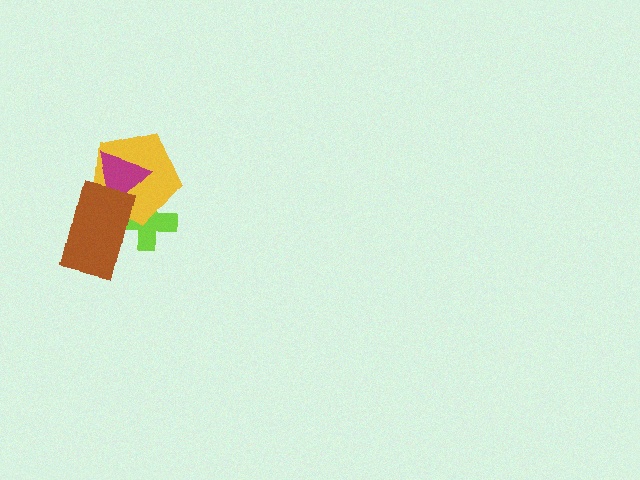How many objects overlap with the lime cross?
3 objects overlap with the lime cross.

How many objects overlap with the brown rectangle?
3 objects overlap with the brown rectangle.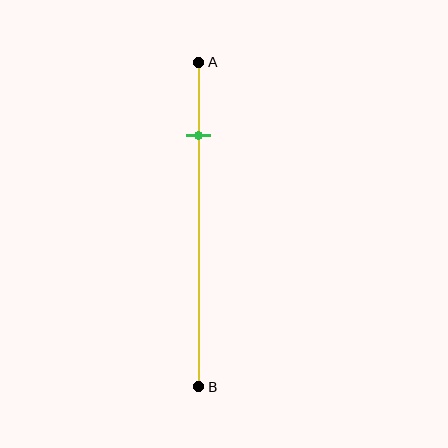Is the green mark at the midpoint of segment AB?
No, the mark is at about 20% from A, not at the 50% midpoint.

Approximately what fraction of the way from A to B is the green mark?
The green mark is approximately 20% of the way from A to B.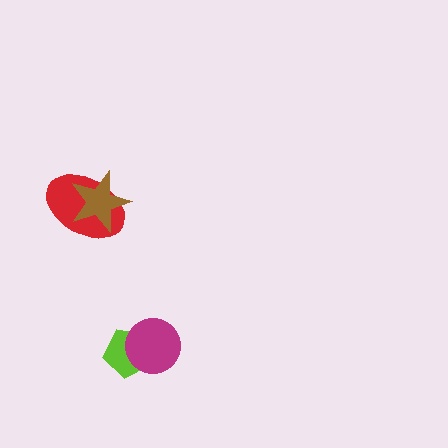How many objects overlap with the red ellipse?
1 object overlaps with the red ellipse.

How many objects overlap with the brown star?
1 object overlaps with the brown star.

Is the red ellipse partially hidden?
Yes, it is partially covered by another shape.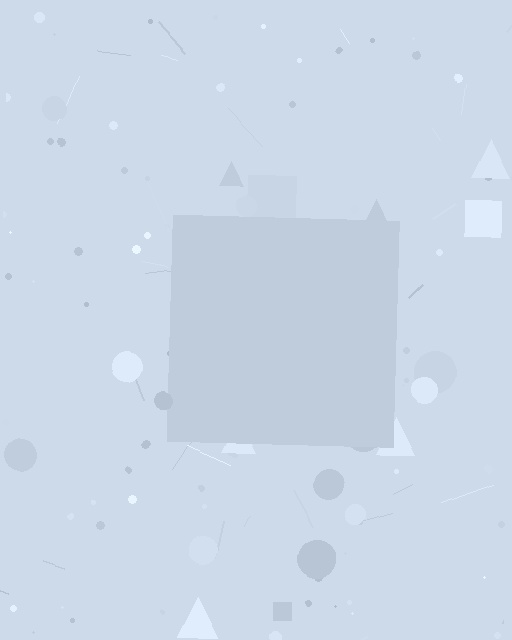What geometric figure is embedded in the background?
A square is embedded in the background.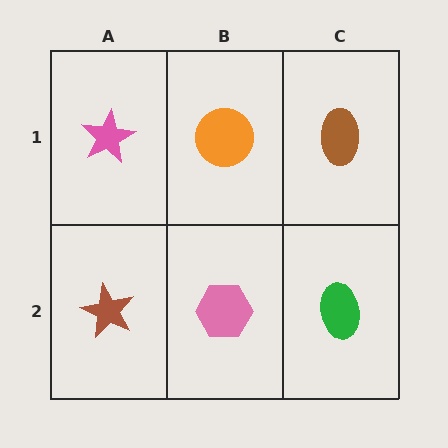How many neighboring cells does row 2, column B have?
3.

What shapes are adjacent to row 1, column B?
A pink hexagon (row 2, column B), a pink star (row 1, column A), a brown ellipse (row 1, column C).